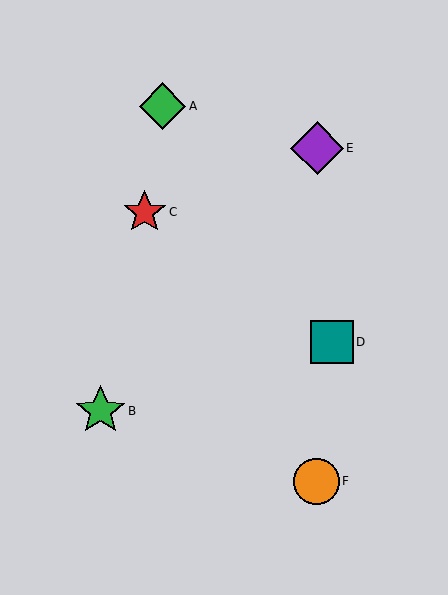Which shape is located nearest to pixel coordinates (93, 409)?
The green star (labeled B) at (100, 411) is nearest to that location.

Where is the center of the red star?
The center of the red star is at (145, 212).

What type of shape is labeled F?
Shape F is an orange circle.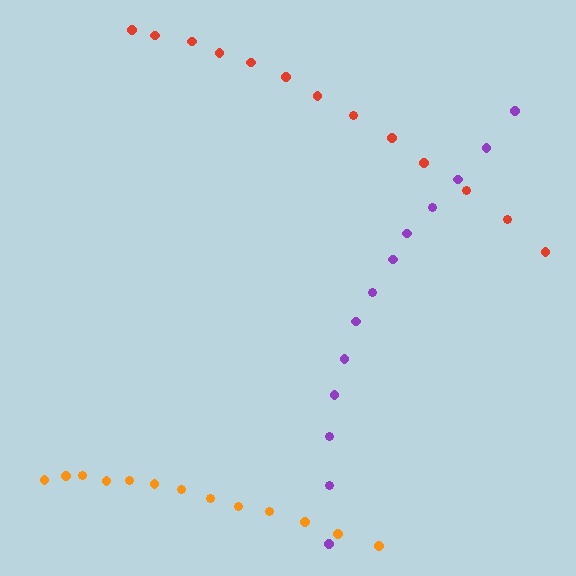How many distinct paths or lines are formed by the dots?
There are 3 distinct paths.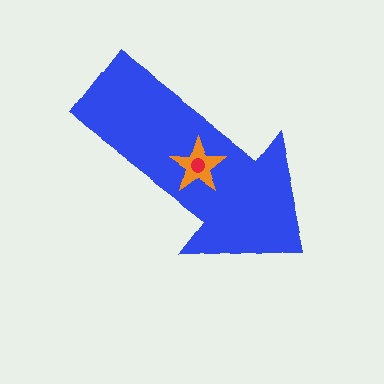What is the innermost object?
The red circle.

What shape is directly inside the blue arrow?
The orange star.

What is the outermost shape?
The blue arrow.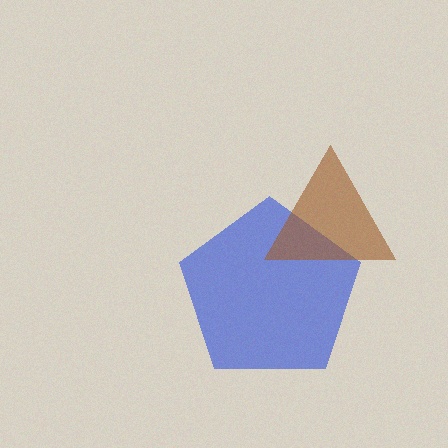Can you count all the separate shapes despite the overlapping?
Yes, there are 2 separate shapes.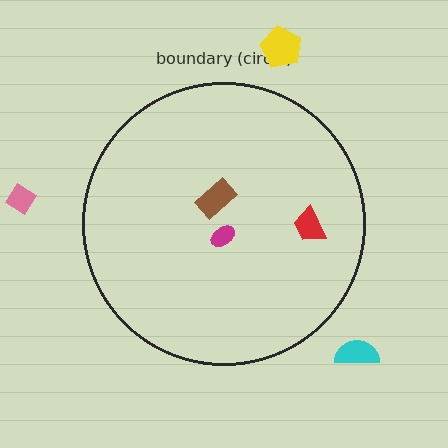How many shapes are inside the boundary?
3 inside, 3 outside.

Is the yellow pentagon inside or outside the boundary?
Outside.